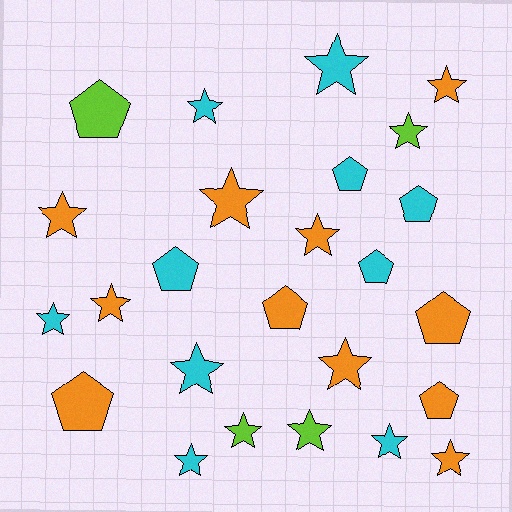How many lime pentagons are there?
There is 1 lime pentagon.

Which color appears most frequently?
Orange, with 11 objects.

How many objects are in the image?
There are 25 objects.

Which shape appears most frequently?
Star, with 16 objects.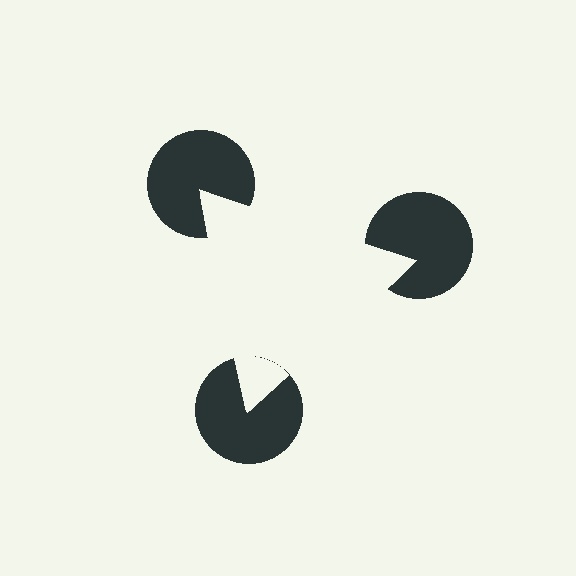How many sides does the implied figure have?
3 sides.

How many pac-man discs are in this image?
There are 3 — one at each vertex of the illusory triangle.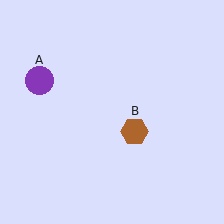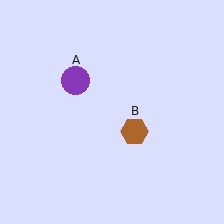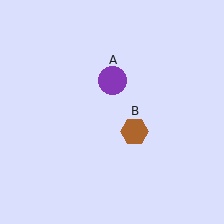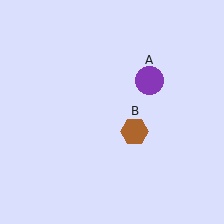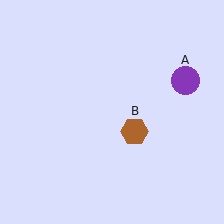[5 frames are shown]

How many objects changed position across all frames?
1 object changed position: purple circle (object A).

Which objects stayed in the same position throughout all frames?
Brown hexagon (object B) remained stationary.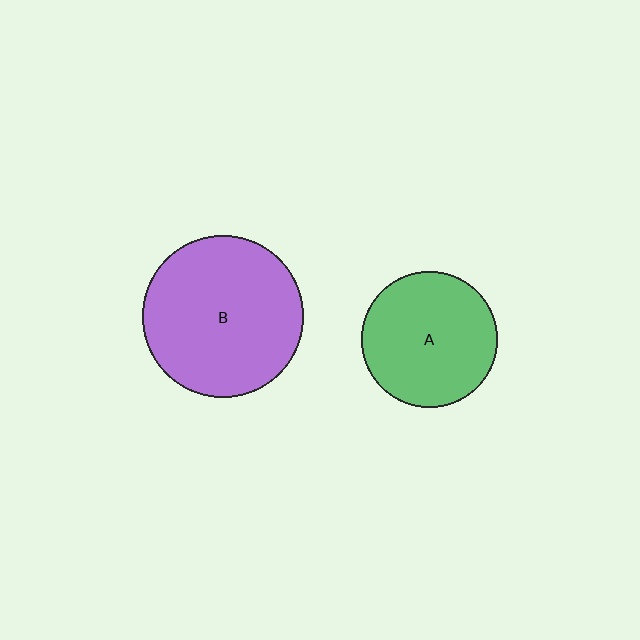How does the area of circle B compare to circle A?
Approximately 1.4 times.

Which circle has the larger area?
Circle B (purple).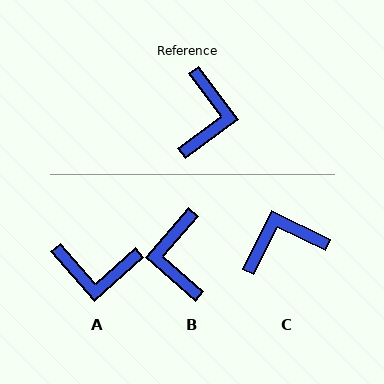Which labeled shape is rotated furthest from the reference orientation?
B, about 168 degrees away.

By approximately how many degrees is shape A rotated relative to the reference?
Approximately 85 degrees clockwise.